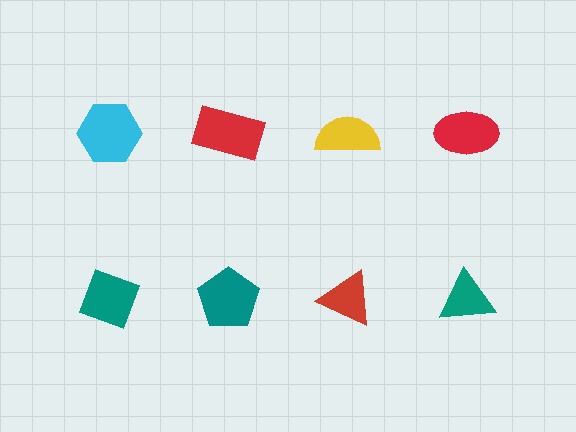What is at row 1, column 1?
A cyan hexagon.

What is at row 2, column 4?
A teal triangle.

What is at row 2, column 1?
A teal diamond.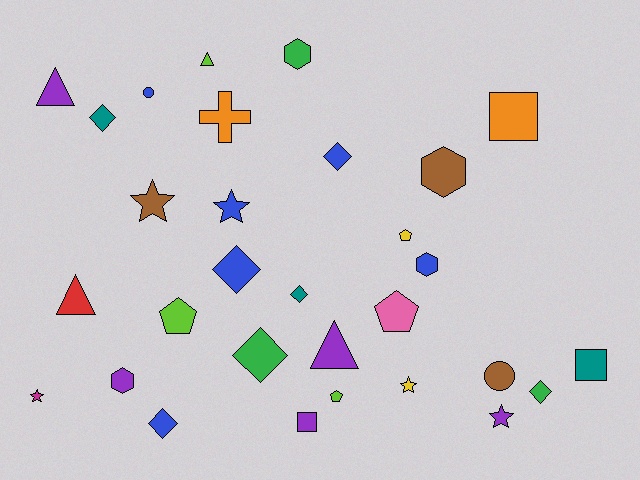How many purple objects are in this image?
There are 5 purple objects.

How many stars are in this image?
There are 5 stars.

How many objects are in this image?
There are 30 objects.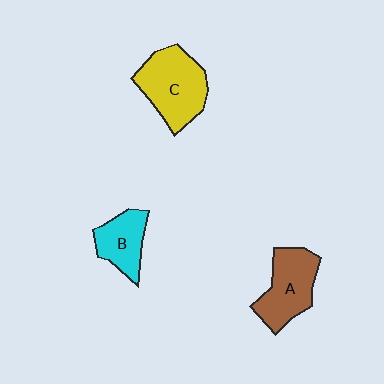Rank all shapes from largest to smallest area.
From largest to smallest: C (yellow), A (brown), B (cyan).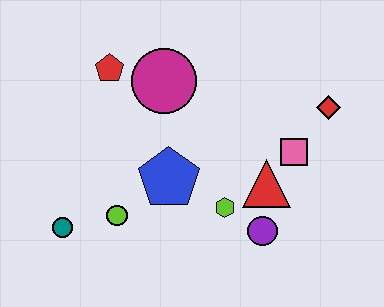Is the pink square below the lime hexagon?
No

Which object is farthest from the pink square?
The teal circle is farthest from the pink square.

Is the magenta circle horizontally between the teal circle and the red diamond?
Yes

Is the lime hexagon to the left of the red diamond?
Yes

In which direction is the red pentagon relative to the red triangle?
The red pentagon is to the left of the red triangle.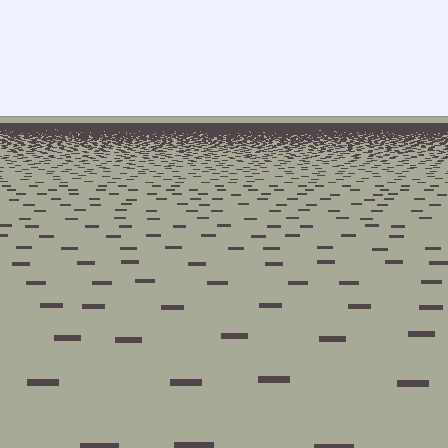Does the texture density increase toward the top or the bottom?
Density increases toward the top.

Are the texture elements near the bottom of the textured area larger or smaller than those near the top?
Larger. Near the bottom, elements are closer to the viewer and appear at a bigger on-screen size.